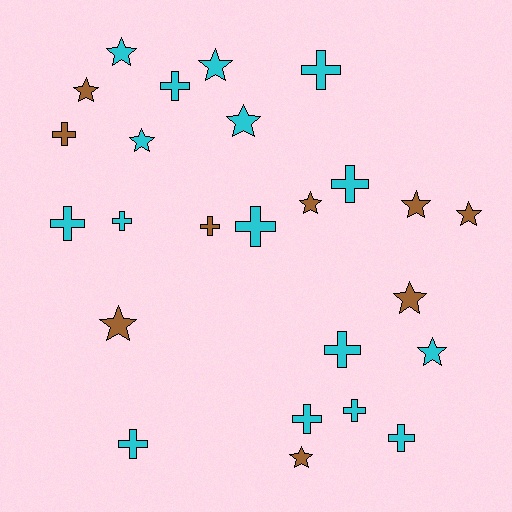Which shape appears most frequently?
Cross, with 13 objects.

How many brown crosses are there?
There are 2 brown crosses.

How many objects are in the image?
There are 25 objects.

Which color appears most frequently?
Cyan, with 16 objects.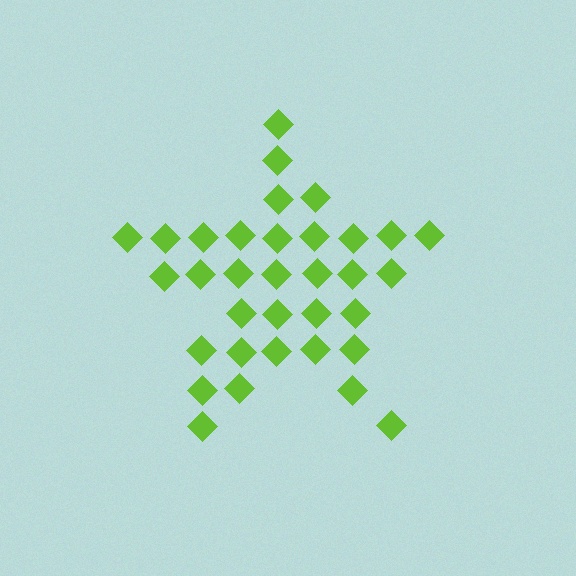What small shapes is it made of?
It is made of small diamonds.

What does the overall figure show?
The overall figure shows a star.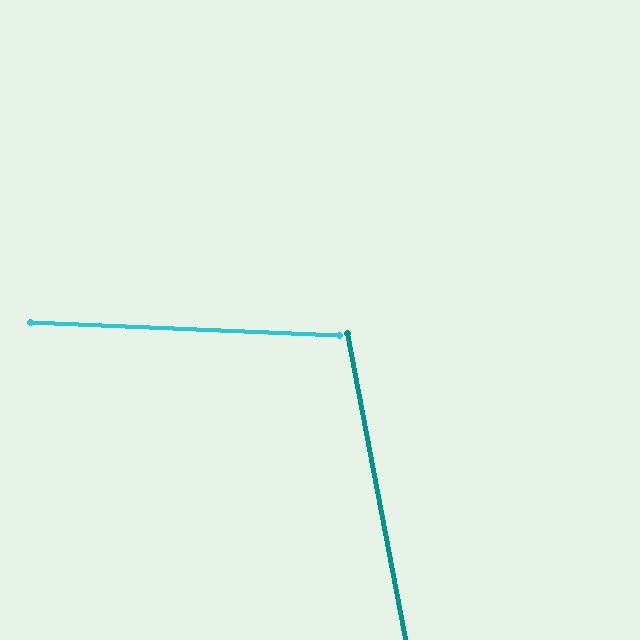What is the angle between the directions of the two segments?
Approximately 77 degrees.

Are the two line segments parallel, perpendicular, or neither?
Neither parallel nor perpendicular — they differ by about 77°.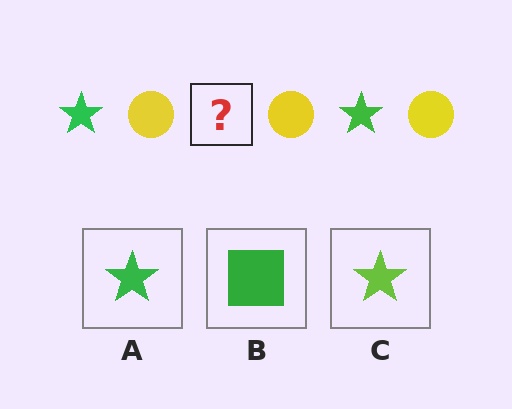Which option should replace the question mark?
Option A.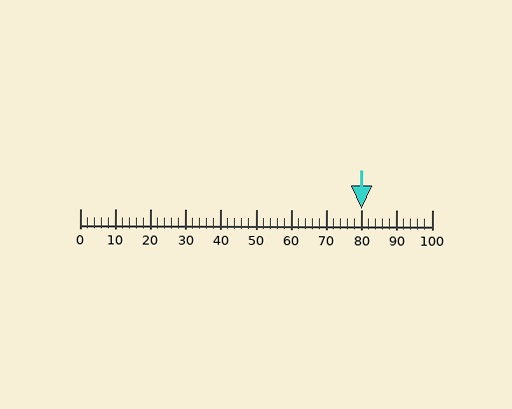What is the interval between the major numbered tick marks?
The major tick marks are spaced 10 units apart.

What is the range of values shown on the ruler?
The ruler shows values from 0 to 100.